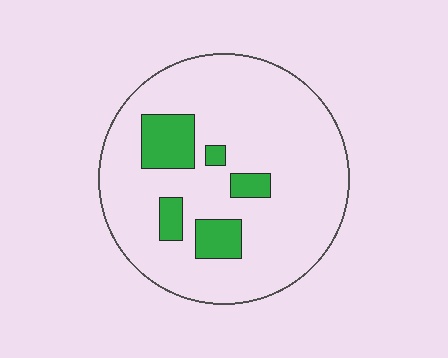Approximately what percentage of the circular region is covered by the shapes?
Approximately 15%.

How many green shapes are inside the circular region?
5.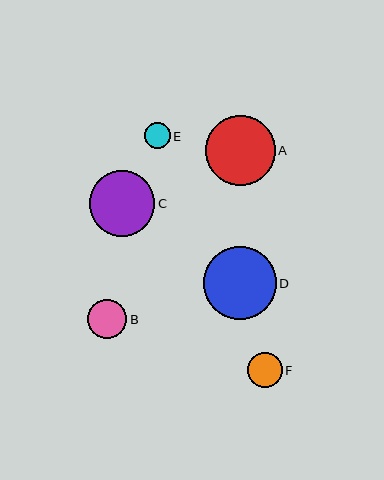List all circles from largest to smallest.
From largest to smallest: D, A, C, B, F, E.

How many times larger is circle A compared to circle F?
Circle A is approximately 2.0 times the size of circle F.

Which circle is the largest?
Circle D is the largest with a size of approximately 72 pixels.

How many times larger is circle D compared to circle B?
Circle D is approximately 1.9 times the size of circle B.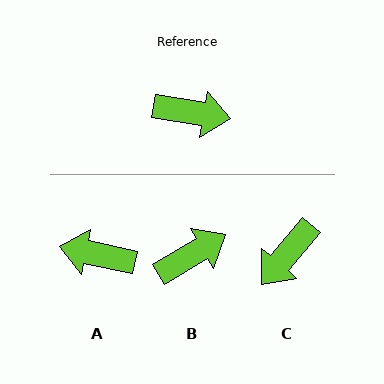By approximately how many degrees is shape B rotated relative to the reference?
Approximately 40 degrees counter-clockwise.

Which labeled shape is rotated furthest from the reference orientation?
A, about 177 degrees away.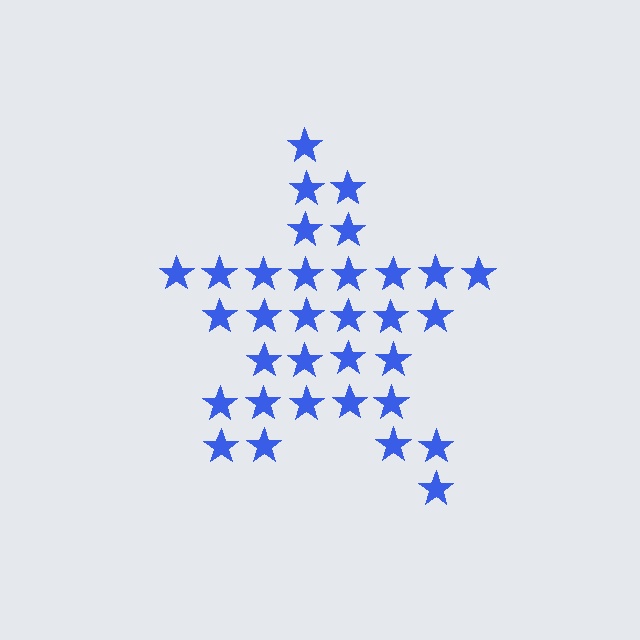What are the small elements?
The small elements are stars.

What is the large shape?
The large shape is a star.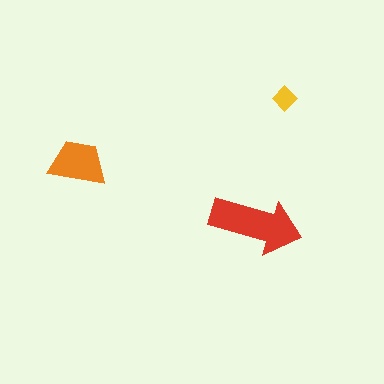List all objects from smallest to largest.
The yellow diamond, the orange trapezoid, the red arrow.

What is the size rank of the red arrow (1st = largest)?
1st.